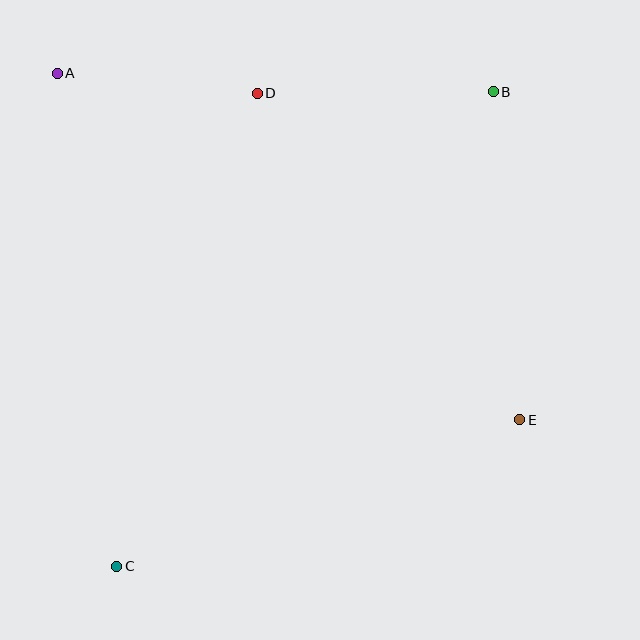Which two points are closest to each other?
Points A and D are closest to each other.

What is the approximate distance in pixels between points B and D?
The distance between B and D is approximately 236 pixels.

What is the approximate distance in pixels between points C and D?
The distance between C and D is approximately 494 pixels.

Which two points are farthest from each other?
Points B and C are farthest from each other.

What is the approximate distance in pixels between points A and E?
The distance between A and E is approximately 578 pixels.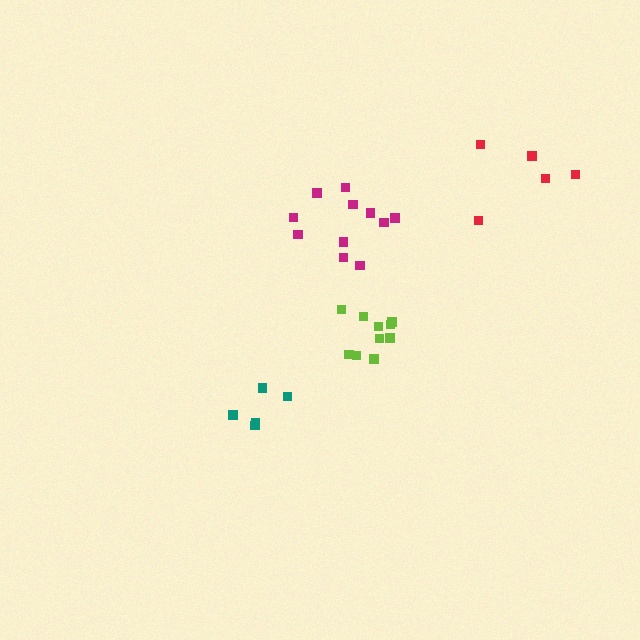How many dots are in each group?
Group 1: 10 dots, Group 2: 11 dots, Group 3: 5 dots, Group 4: 5 dots (31 total).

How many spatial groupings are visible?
There are 4 spatial groupings.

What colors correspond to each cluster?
The clusters are colored: lime, magenta, teal, red.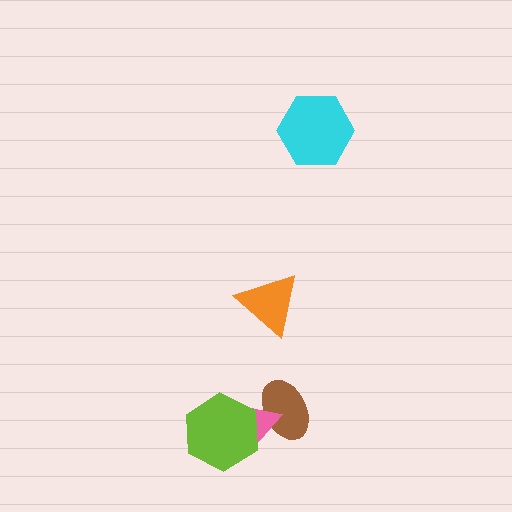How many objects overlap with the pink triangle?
2 objects overlap with the pink triangle.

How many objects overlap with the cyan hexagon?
0 objects overlap with the cyan hexagon.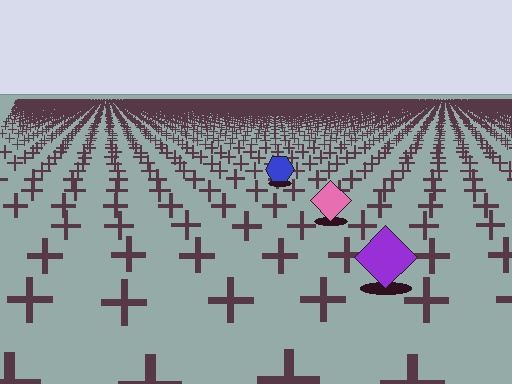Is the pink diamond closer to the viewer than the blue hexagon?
Yes. The pink diamond is closer — you can tell from the texture gradient: the ground texture is coarser near it.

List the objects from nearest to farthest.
From nearest to farthest: the purple diamond, the pink diamond, the blue hexagon.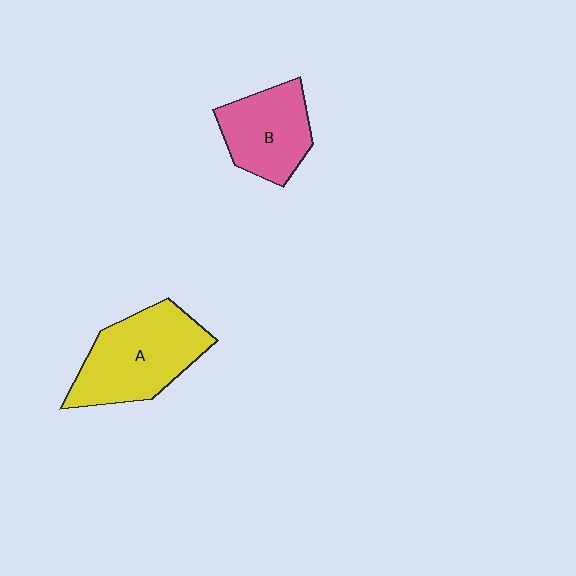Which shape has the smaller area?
Shape B (pink).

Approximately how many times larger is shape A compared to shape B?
Approximately 1.4 times.